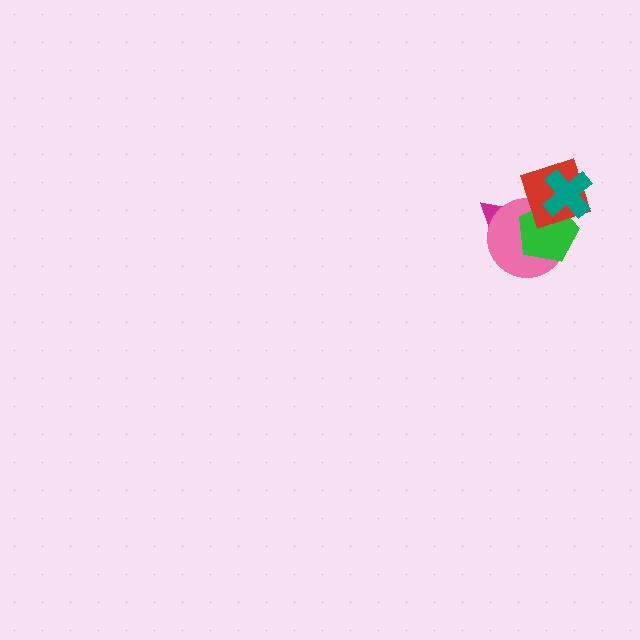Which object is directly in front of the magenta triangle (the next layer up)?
The pink circle is directly in front of the magenta triangle.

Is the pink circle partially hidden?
Yes, it is partially covered by another shape.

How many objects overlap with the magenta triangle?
2 objects overlap with the magenta triangle.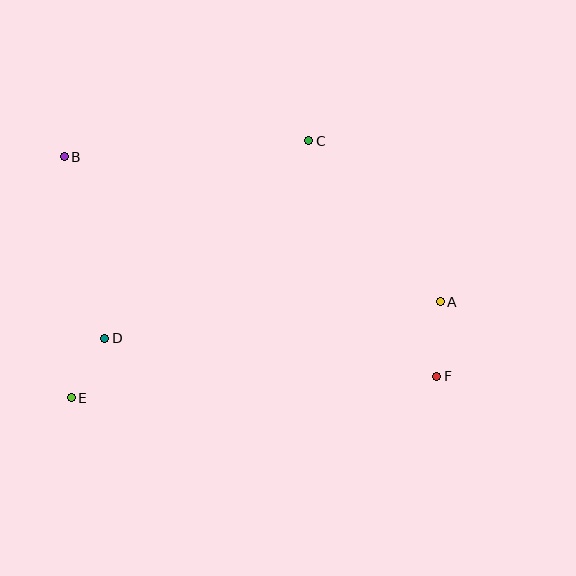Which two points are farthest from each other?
Points B and F are farthest from each other.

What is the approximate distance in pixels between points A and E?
The distance between A and E is approximately 381 pixels.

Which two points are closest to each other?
Points D and E are closest to each other.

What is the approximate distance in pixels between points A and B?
The distance between A and B is approximately 403 pixels.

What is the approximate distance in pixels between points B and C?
The distance between B and C is approximately 245 pixels.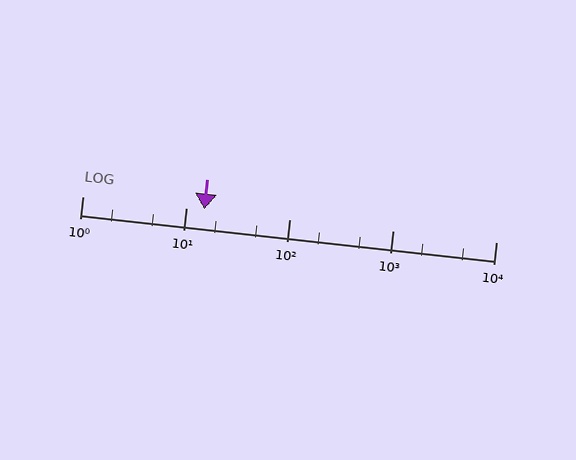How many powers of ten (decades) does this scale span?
The scale spans 4 decades, from 1 to 10000.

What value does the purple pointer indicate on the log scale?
The pointer indicates approximately 15.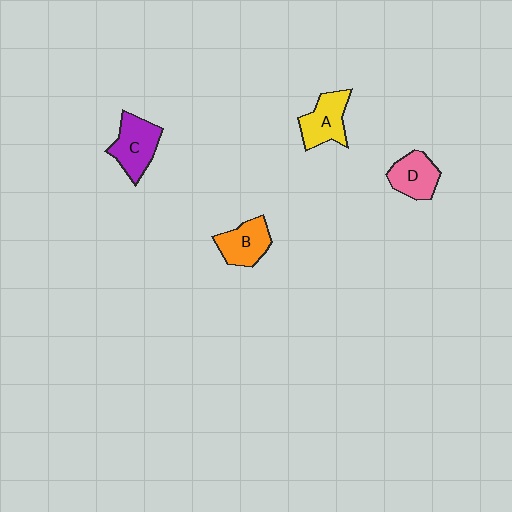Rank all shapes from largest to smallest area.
From largest to smallest: C (purple), A (yellow), B (orange), D (pink).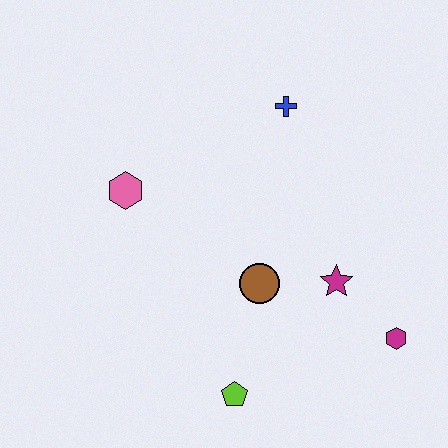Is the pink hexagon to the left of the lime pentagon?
Yes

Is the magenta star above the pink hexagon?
No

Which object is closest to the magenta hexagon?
The magenta star is closest to the magenta hexagon.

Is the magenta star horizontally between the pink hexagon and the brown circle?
No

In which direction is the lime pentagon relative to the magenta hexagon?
The lime pentagon is to the left of the magenta hexagon.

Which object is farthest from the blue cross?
The lime pentagon is farthest from the blue cross.